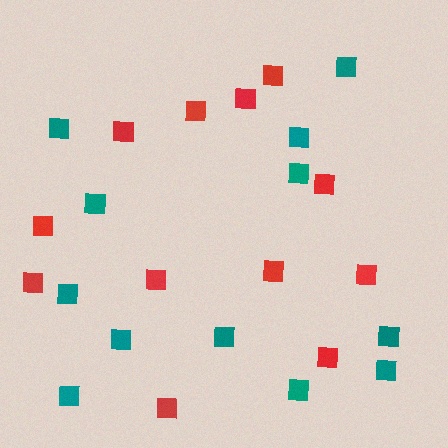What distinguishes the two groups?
There are 2 groups: one group of teal squares (12) and one group of red squares (12).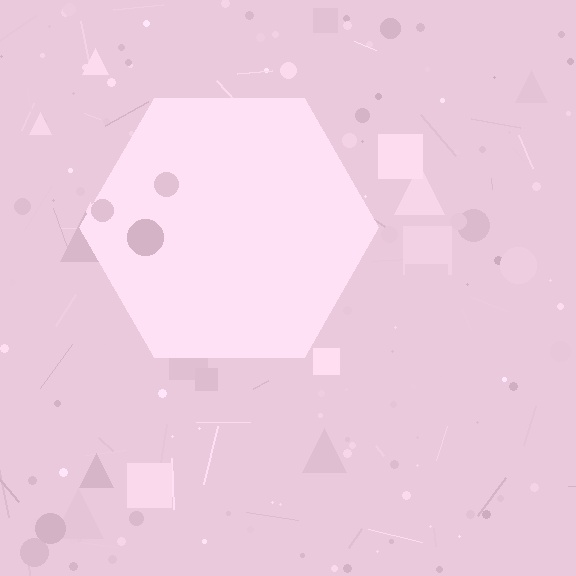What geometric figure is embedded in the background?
A hexagon is embedded in the background.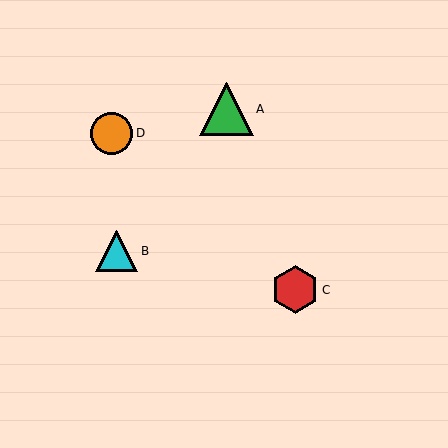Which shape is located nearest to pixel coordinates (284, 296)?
The red hexagon (labeled C) at (295, 290) is nearest to that location.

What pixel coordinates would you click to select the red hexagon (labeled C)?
Click at (295, 290) to select the red hexagon C.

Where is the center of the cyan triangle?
The center of the cyan triangle is at (117, 251).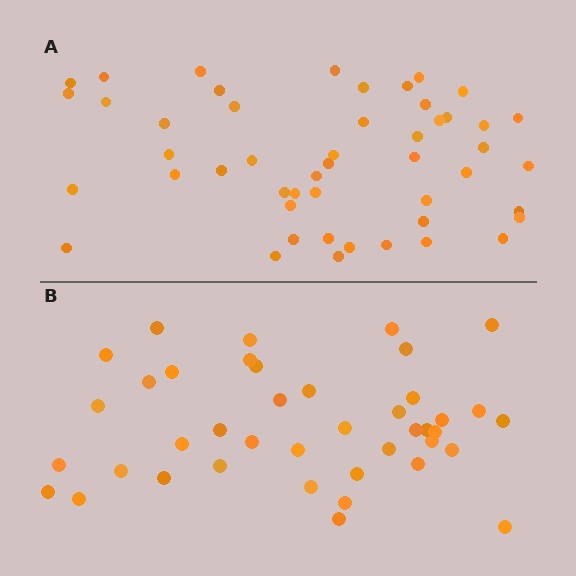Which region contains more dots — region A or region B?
Region A (the top region) has more dots.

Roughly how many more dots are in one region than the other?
Region A has roughly 8 or so more dots than region B.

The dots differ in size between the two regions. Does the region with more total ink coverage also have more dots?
No. Region B has more total ink coverage because its dots are larger, but region A actually contains more individual dots. Total area can be misleading — the number of items is what matters here.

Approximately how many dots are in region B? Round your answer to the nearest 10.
About 40 dots. (The exact count is 41, which rounds to 40.)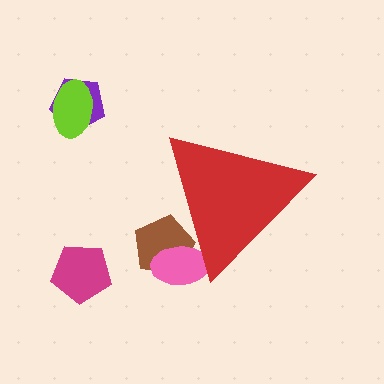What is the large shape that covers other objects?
A red triangle.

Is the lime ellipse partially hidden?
No, the lime ellipse is fully visible.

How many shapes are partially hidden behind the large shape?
2 shapes are partially hidden.